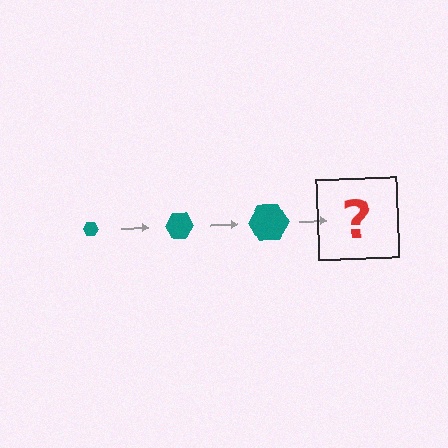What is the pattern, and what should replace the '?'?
The pattern is that the hexagon gets progressively larger each step. The '?' should be a teal hexagon, larger than the previous one.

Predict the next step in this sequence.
The next step is a teal hexagon, larger than the previous one.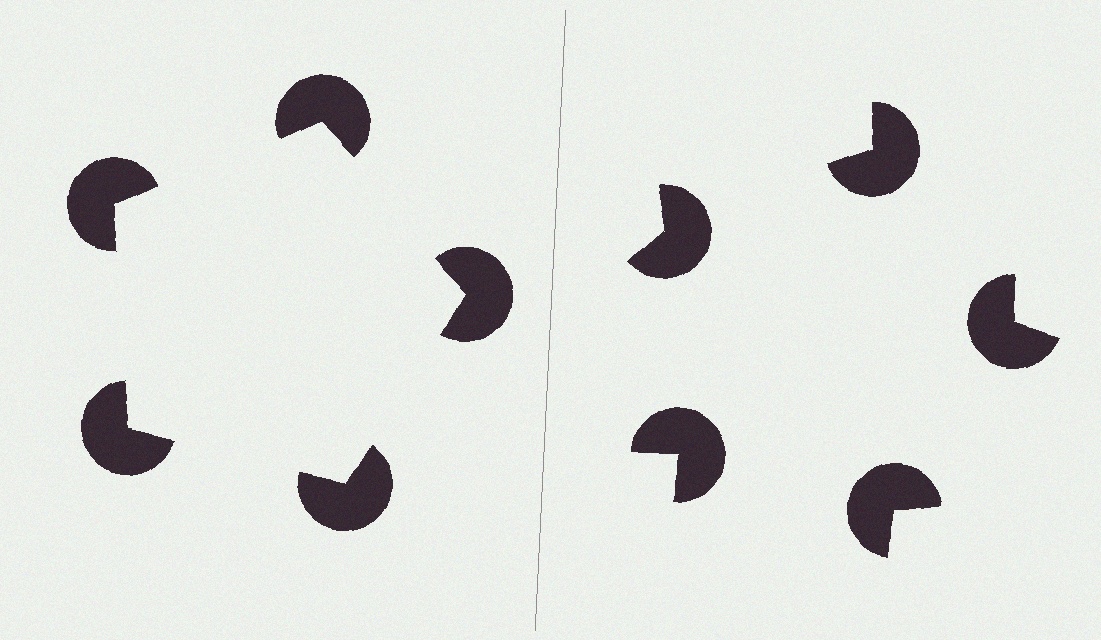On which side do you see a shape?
An illusory pentagon appears on the left side. On the right side the wedge cuts are rotated, so no coherent shape forms.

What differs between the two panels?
The pac-man discs are positioned identically on both sides; only the wedge orientations differ. On the left they align to a pentagon; on the right they are misaligned.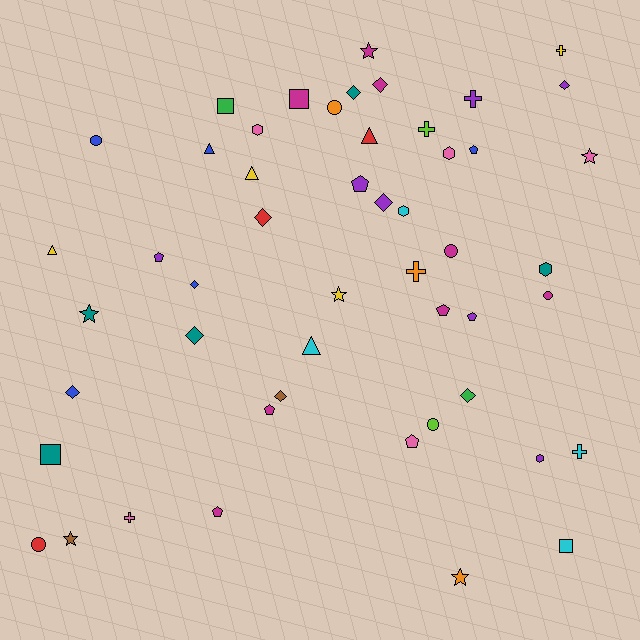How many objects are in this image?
There are 50 objects.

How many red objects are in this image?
There are 3 red objects.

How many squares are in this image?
There are 4 squares.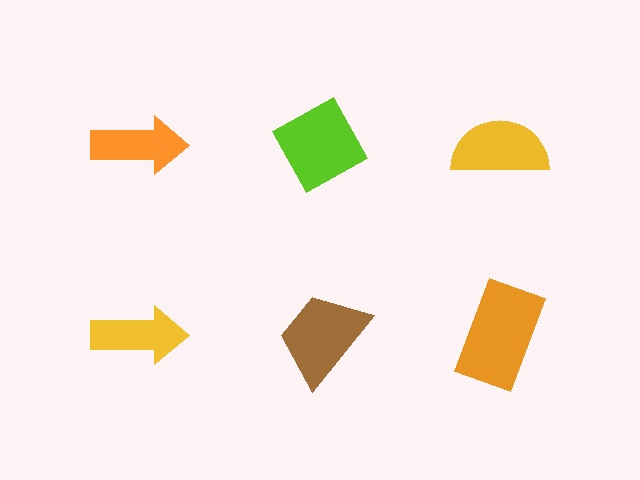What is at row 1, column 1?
An orange arrow.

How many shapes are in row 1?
3 shapes.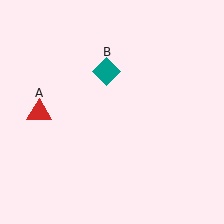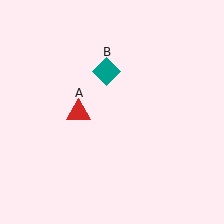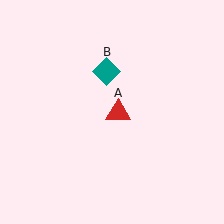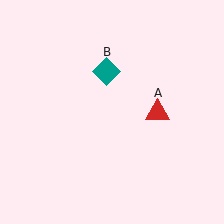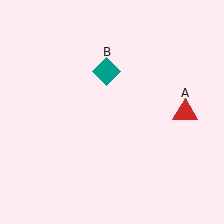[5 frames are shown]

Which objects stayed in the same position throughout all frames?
Teal diamond (object B) remained stationary.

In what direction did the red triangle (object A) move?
The red triangle (object A) moved right.